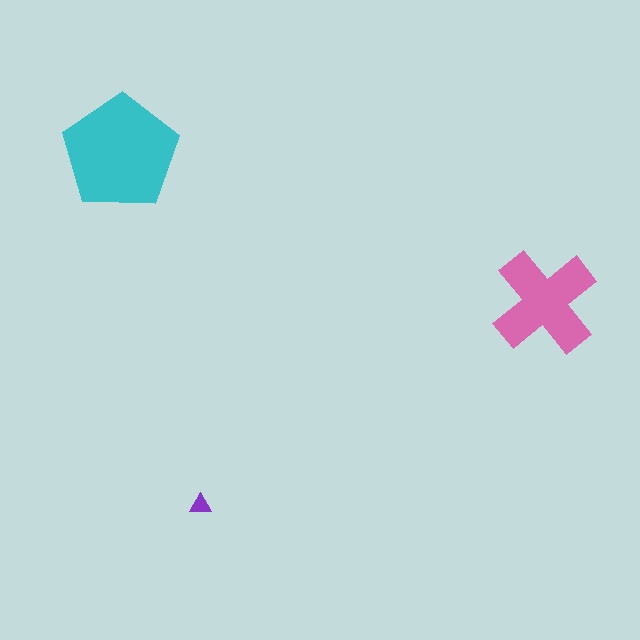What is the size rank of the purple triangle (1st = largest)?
3rd.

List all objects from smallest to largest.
The purple triangle, the pink cross, the cyan pentagon.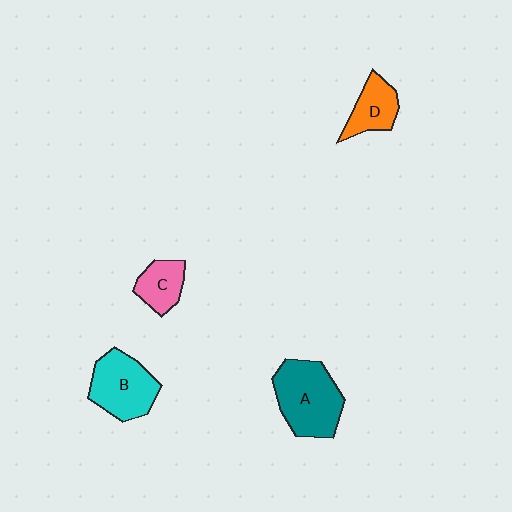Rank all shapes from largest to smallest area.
From largest to smallest: A (teal), B (cyan), D (orange), C (pink).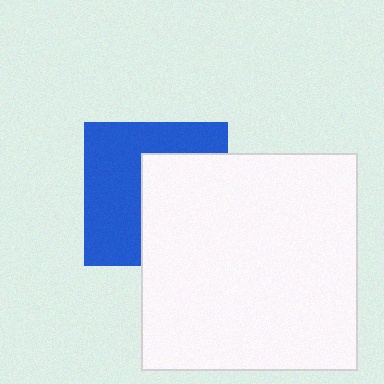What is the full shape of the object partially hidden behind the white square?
The partially hidden object is a blue square.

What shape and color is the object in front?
The object in front is a white square.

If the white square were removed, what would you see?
You would see the complete blue square.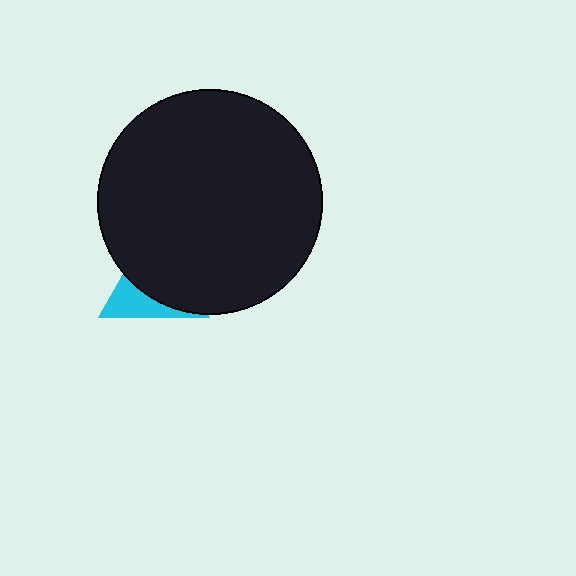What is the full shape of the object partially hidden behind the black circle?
The partially hidden object is a cyan triangle.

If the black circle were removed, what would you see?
You would see the complete cyan triangle.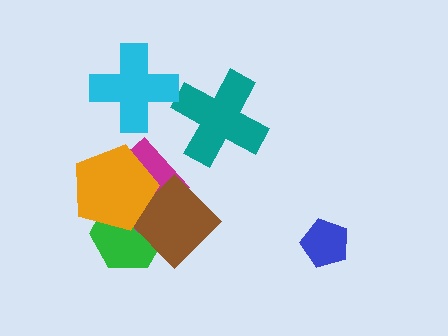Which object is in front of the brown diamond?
The orange pentagon is in front of the brown diamond.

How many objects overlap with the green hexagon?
3 objects overlap with the green hexagon.